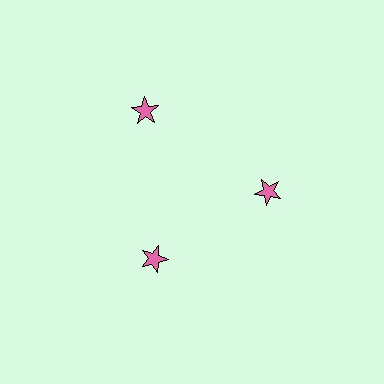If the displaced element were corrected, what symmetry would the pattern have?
It would have 3-fold rotational symmetry — the pattern would map onto itself every 120 degrees.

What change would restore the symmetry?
The symmetry would be restored by moving it inward, back onto the ring so that all 3 stars sit at equal angles and equal distance from the center.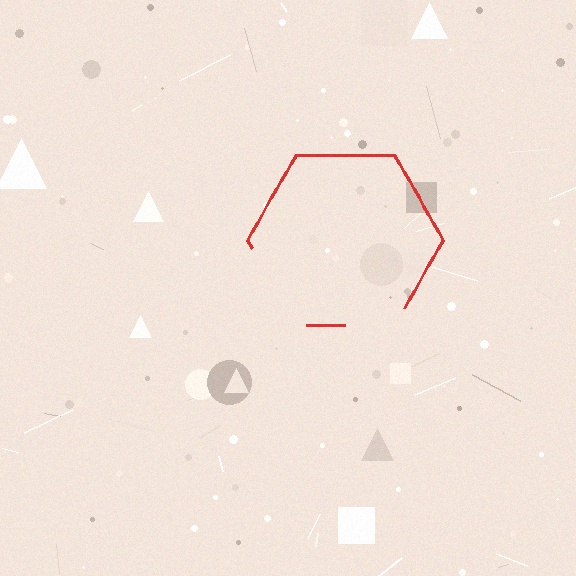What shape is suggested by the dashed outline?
The dashed outline suggests a hexagon.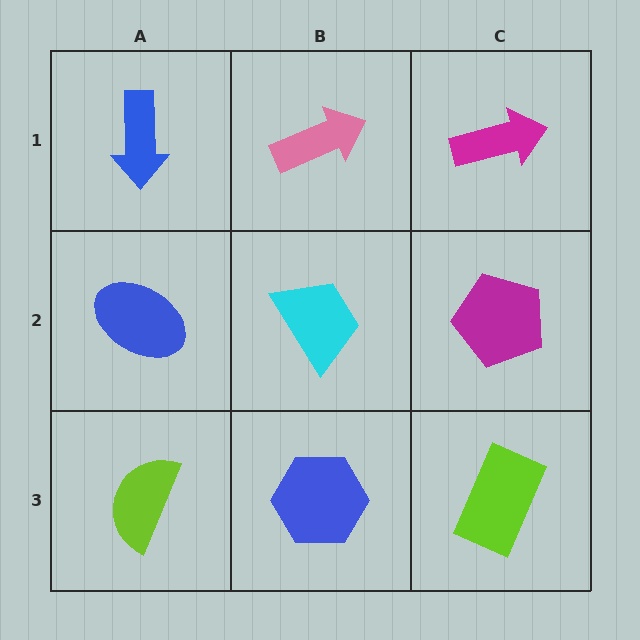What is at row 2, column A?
A blue ellipse.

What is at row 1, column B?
A pink arrow.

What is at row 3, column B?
A blue hexagon.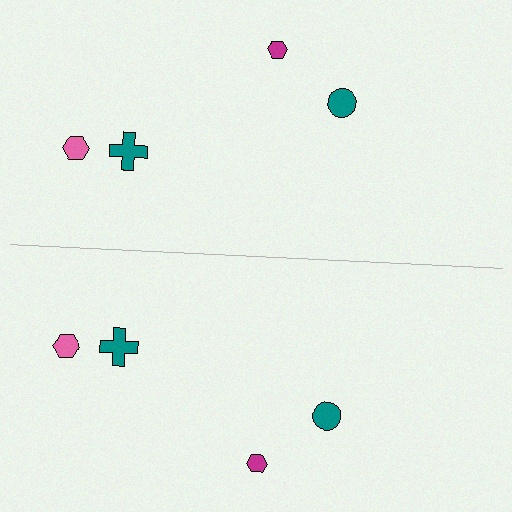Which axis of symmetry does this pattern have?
The pattern has a horizontal axis of symmetry running through the center of the image.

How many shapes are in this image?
There are 8 shapes in this image.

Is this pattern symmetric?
Yes, this pattern has bilateral (reflection) symmetry.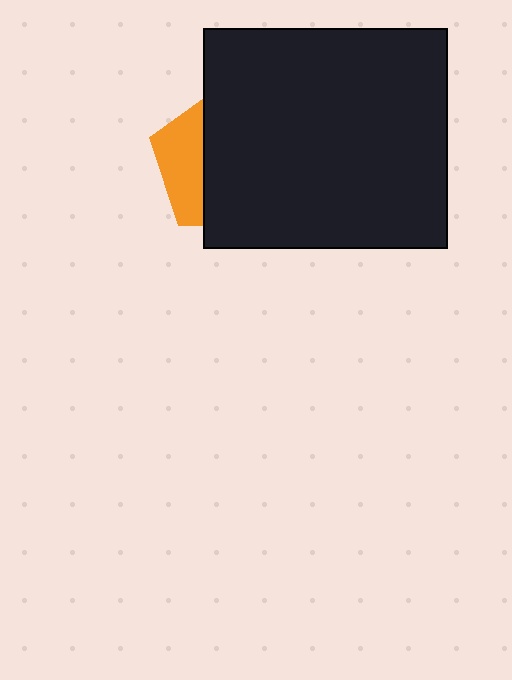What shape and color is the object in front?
The object in front is a black rectangle.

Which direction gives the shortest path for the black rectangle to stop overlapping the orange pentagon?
Moving right gives the shortest separation.